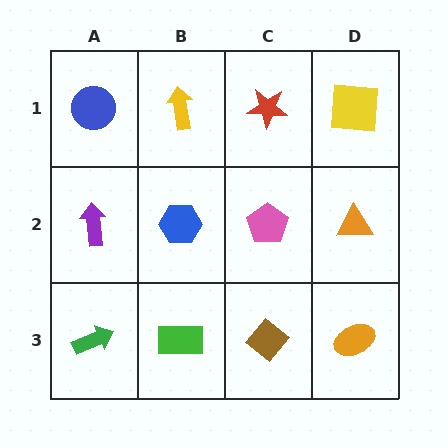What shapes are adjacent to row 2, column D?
A yellow square (row 1, column D), an orange ellipse (row 3, column D), a pink pentagon (row 2, column C).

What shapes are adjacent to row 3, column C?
A pink pentagon (row 2, column C), a green rectangle (row 3, column B), an orange ellipse (row 3, column D).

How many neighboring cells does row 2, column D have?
3.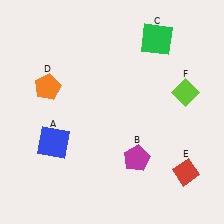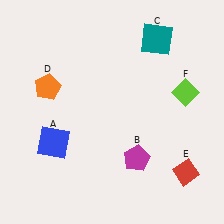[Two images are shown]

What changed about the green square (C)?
In Image 1, C is green. In Image 2, it changed to teal.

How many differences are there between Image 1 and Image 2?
There is 1 difference between the two images.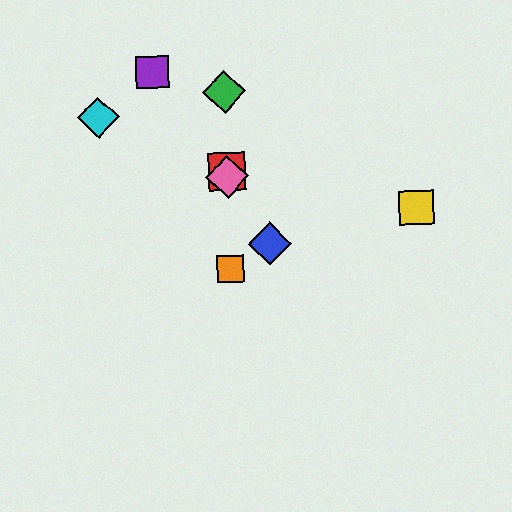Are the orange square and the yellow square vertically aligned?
No, the orange square is at x≈230 and the yellow square is at x≈416.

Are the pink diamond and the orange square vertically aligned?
Yes, both are at x≈227.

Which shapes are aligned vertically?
The red square, the green diamond, the orange square, the pink diamond are aligned vertically.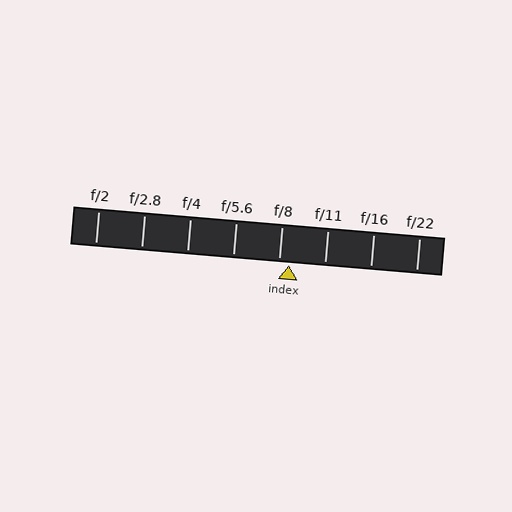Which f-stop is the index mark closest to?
The index mark is closest to f/8.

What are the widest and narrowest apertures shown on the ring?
The widest aperture shown is f/2 and the narrowest is f/22.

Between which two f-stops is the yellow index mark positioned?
The index mark is between f/8 and f/11.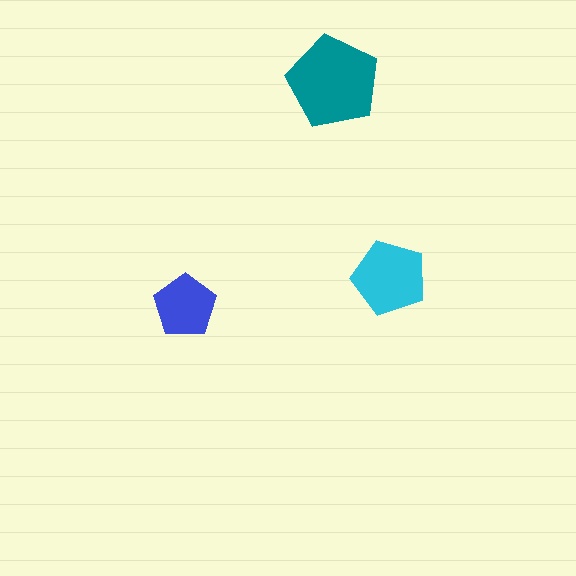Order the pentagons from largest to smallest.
the teal one, the cyan one, the blue one.